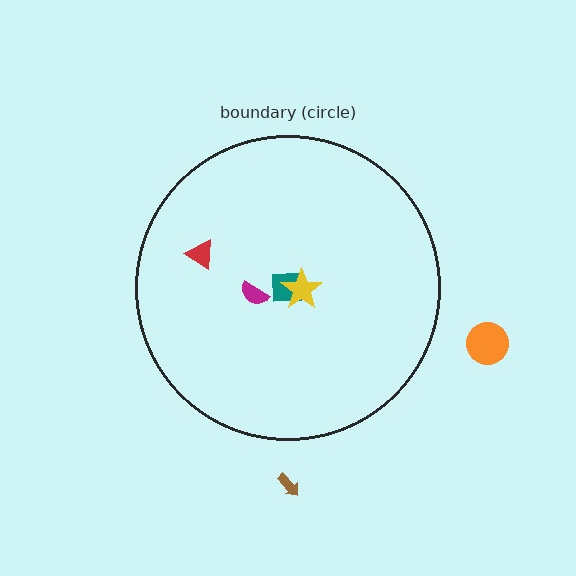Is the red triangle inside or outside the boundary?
Inside.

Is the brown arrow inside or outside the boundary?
Outside.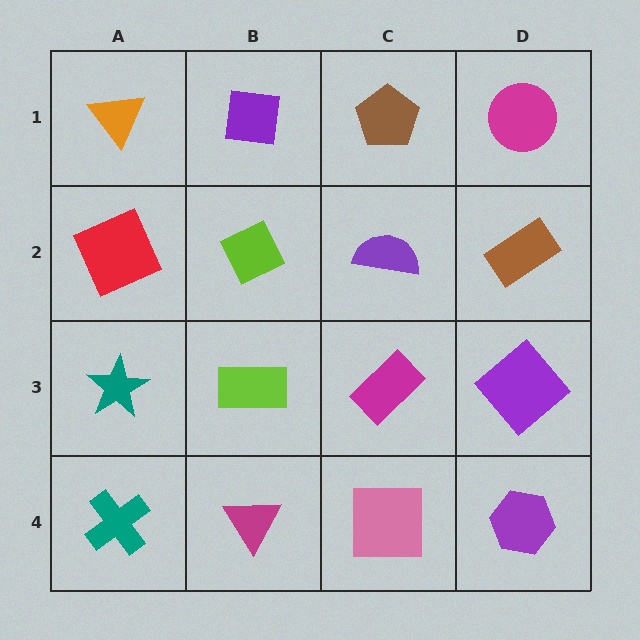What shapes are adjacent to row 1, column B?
A lime diamond (row 2, column B), an orange triangle (row 1, column A), a brown pentagon (row 1, column C).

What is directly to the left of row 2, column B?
A red square.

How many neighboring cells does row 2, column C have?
4.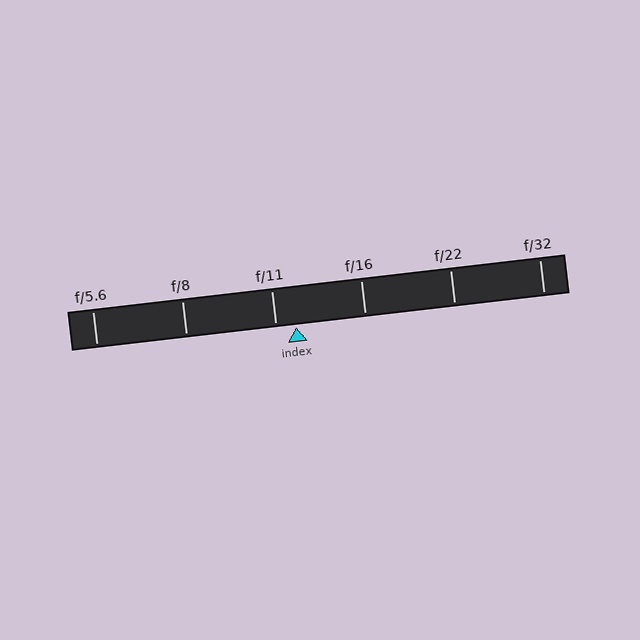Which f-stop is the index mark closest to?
The index mark is closest to f/11.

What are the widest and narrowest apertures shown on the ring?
The widest aperture shown is f/5.6 and the narrowest is f/32.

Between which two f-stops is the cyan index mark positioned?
The index mark is between f/11 and f/16.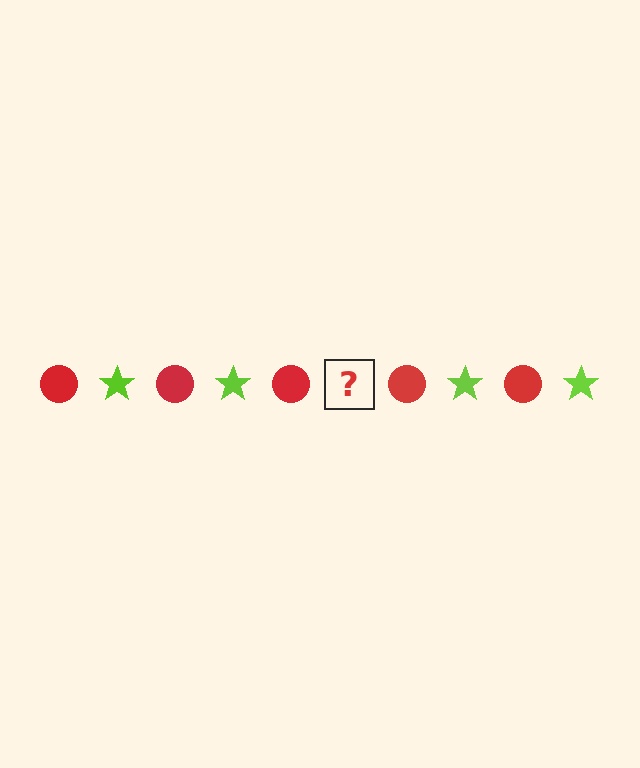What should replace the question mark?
The question mark should be replaced with a lime star.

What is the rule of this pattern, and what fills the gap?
The rule is that the pattern alternates between red circle and lime star. The gap should be filled with a lime star.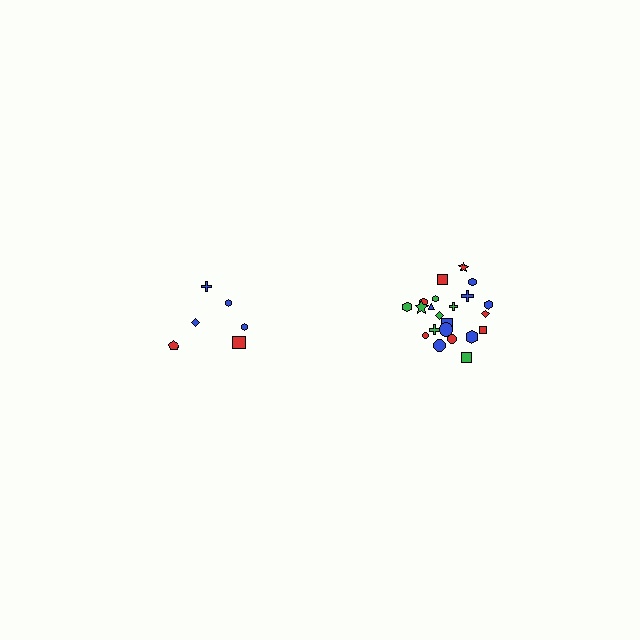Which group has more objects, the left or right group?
The right group.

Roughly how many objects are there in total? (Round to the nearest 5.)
Roughly 30 objects in total.